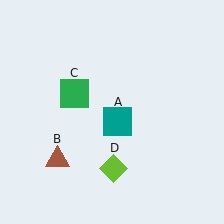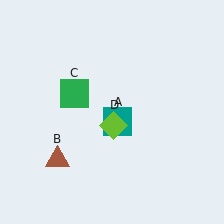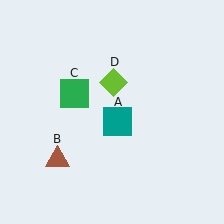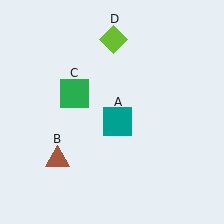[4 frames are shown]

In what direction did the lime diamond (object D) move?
The lime diamond (object D) moved up.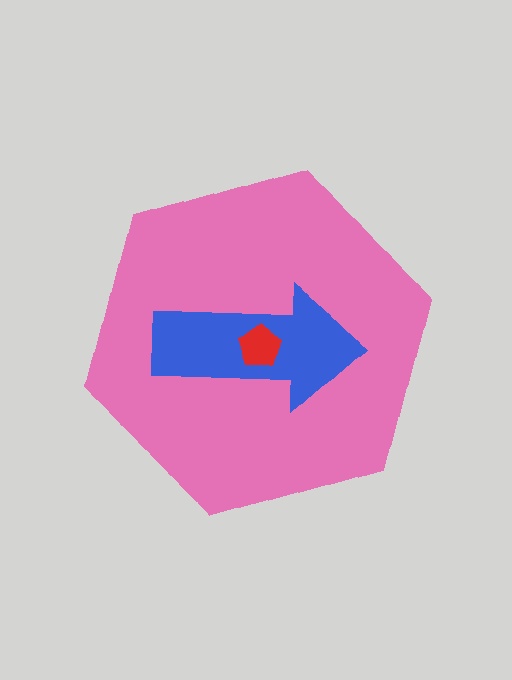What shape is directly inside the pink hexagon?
The blue arrow.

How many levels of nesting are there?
3.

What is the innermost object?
The red pentagon.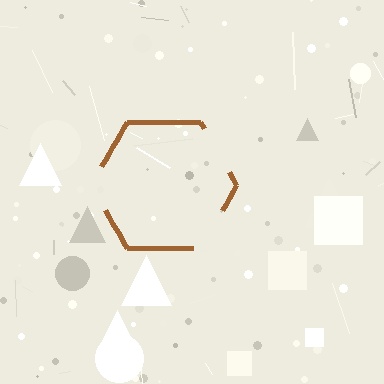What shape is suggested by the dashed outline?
The dashed outline suggests a hexagon.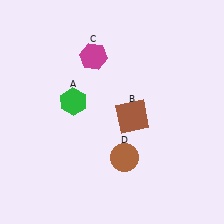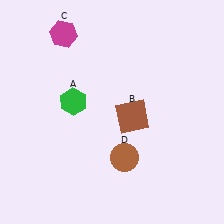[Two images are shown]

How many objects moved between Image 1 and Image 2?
1 object moved between the two images.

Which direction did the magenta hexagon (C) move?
The magenta hexagon (C) moved left.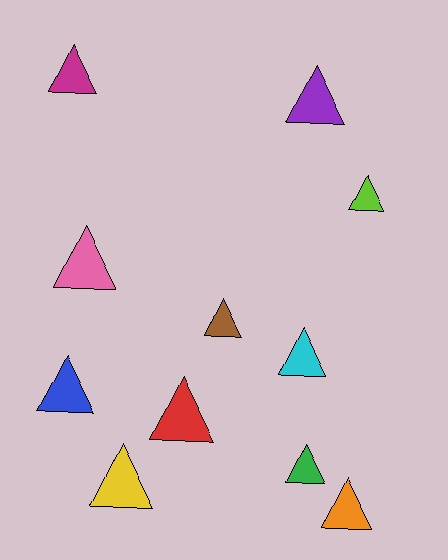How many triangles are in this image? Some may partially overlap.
There are 11 triangles.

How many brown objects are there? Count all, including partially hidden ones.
There is 1 brown object.